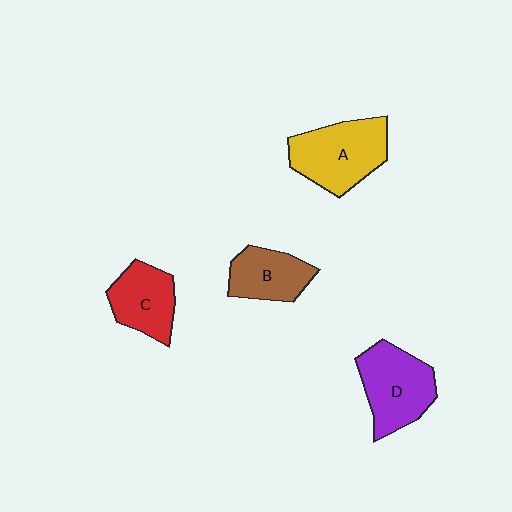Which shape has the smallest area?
Shape B (brown).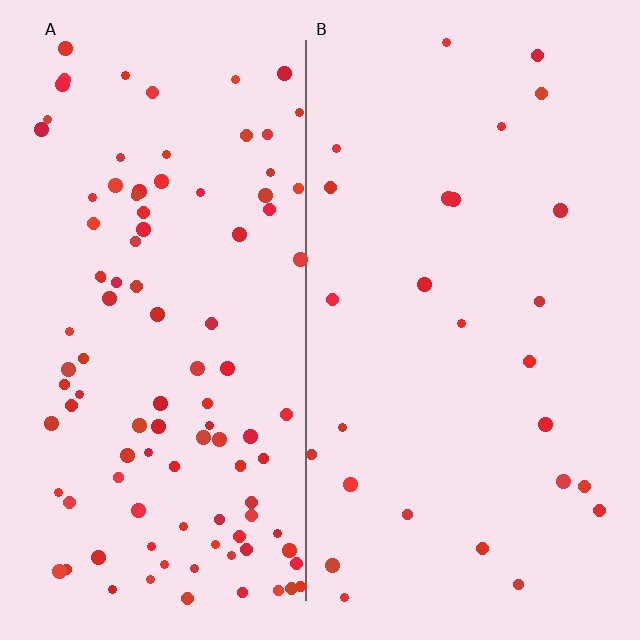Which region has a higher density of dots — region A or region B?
A (the left).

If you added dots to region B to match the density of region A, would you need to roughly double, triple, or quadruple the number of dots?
Approximately quadruple.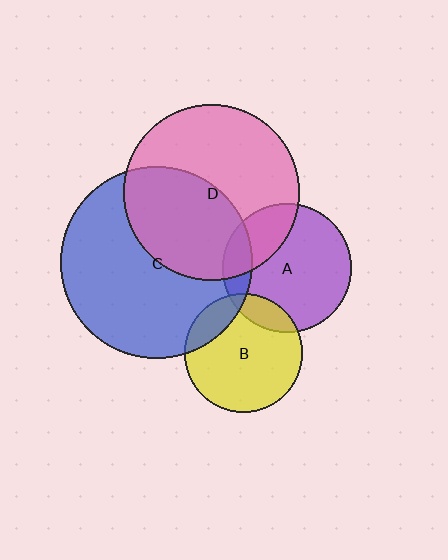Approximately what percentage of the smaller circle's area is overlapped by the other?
Approximately 15%.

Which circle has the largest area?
Circle C (blue).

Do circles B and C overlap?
Yes.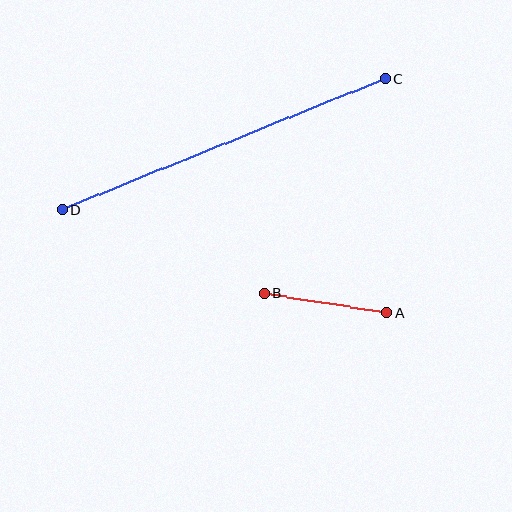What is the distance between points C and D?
The distance is approximately 349 pixels.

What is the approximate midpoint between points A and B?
The midpoint is at approximately (326, 303) pixels.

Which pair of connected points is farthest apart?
Points C and D are farthest apart.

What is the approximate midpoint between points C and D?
The midpoint is at approximately (223, 144) pixels.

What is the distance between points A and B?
The distance is approximately 124 pixels.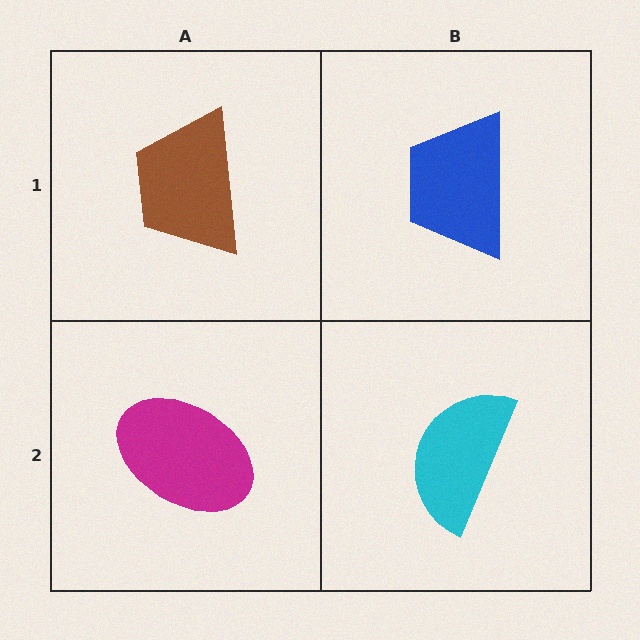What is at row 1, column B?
A blue trapezoid.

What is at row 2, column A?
A magenta ellipse.